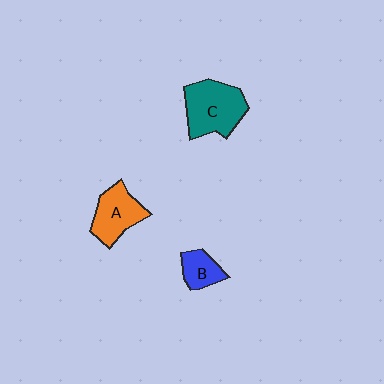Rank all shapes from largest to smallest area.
From largest to smallest: C (teal), A (orange), B (blue).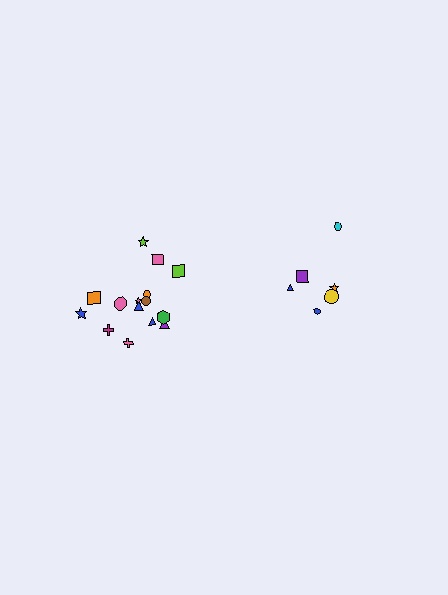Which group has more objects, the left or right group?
The left group.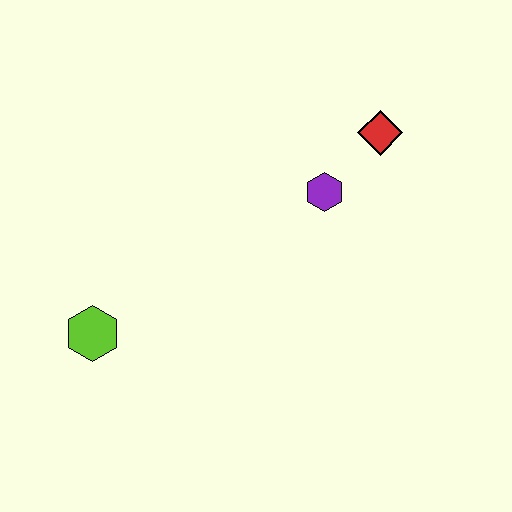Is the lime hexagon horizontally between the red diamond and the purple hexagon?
No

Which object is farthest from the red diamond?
The lime hexagon is farthest from the red diamond.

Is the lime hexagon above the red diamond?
No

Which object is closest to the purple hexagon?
The red diamond is closest to the purple hexagon.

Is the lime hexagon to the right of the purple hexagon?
No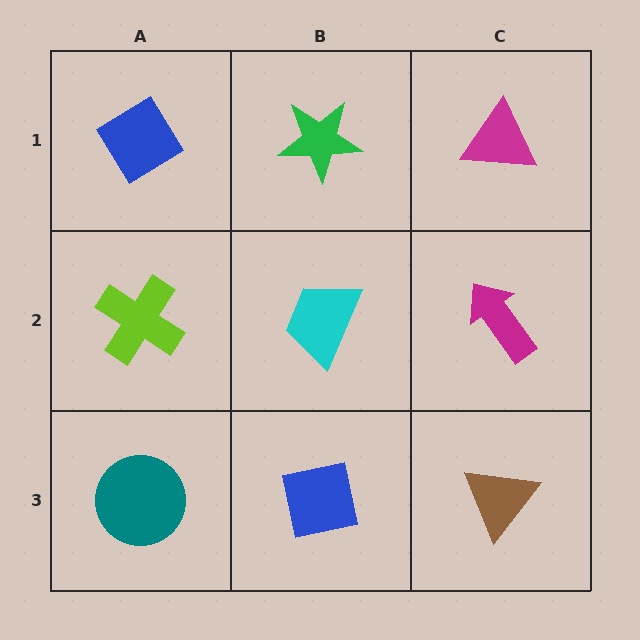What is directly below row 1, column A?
A lime cross.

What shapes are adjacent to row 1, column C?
A magenta arrow (row 2, column C), a green star (row 1, column B).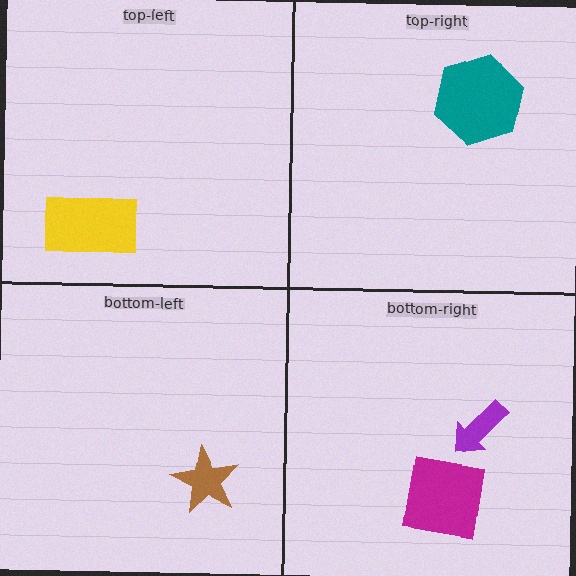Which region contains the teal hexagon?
The top-right region.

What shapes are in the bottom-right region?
The purple arrow, the magenta square.